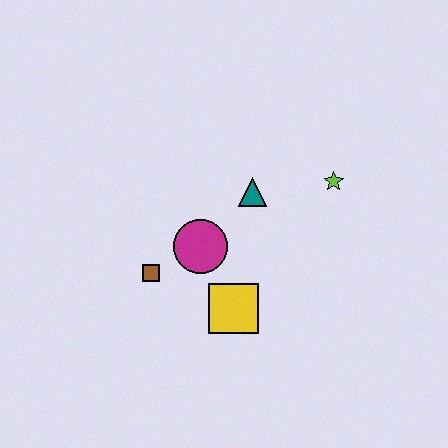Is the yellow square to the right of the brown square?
Yes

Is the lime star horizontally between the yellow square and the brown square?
No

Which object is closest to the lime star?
The teal triangle is closest to the lime star.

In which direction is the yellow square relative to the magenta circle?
The yellow square is below the magenta circle.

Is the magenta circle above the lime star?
No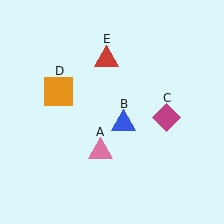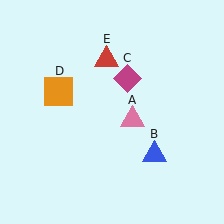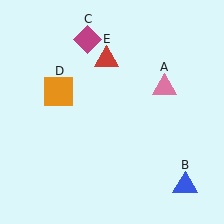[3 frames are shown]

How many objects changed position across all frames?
3 objects changed position: pink triangle (object A), blue triangle (object B), magenta diamond (object C).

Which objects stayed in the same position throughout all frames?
Orange square (object D) and red triangle (object E) remained stationary.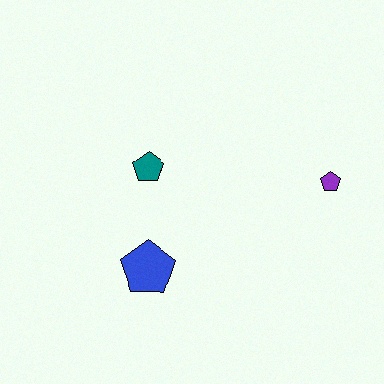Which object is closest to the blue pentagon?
The teal pentagon is closest to the blue pentagon.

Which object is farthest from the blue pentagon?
The purple pentagon is farthest from the blue pentagon.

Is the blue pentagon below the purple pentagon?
Yes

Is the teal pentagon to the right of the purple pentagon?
No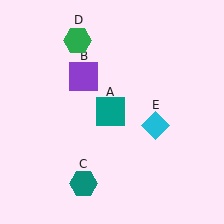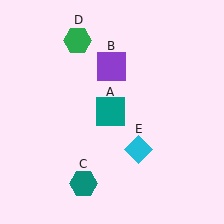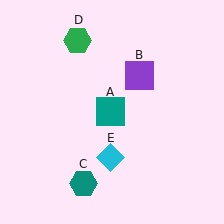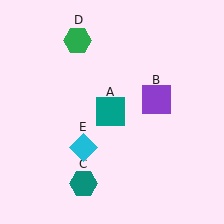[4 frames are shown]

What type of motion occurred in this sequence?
The purple square (object B), cyan diamond (object E) rotated clockwise around the center of the scene.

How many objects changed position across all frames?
2 objects changed position: purple square (object B), cyan diamond (object E).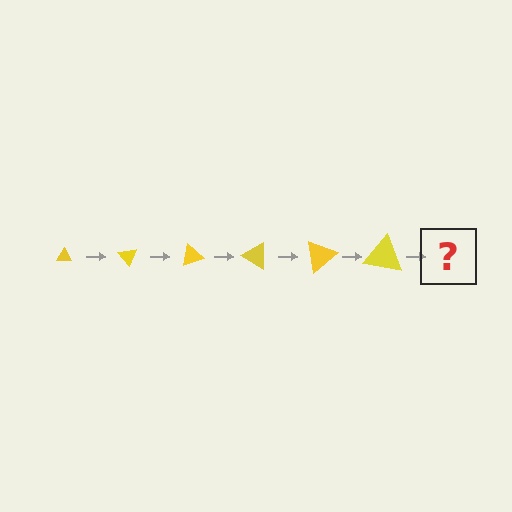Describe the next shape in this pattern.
It should be a triangle, larger than the previous one and rotated 300 degrees from the start.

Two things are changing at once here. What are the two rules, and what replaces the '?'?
The two rules are that the triangle grows larger each step and it rotates 50 degrees each step. The '?' should be a triangle, larger than the previous one and rotated 300 degrees from the start.